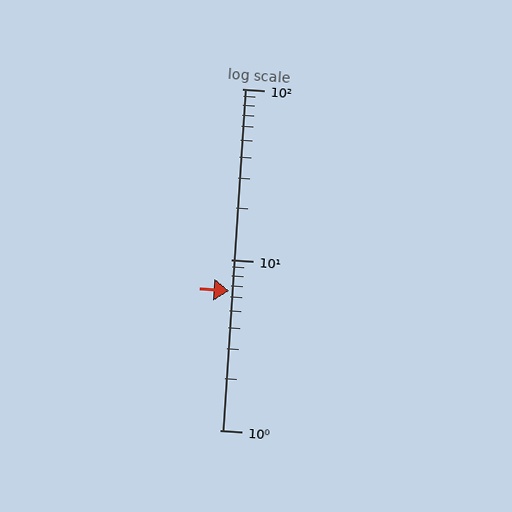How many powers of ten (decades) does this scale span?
The scale spans 2 decades, from 1 to 100.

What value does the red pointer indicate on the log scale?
The pointer indicates approximately 6.5.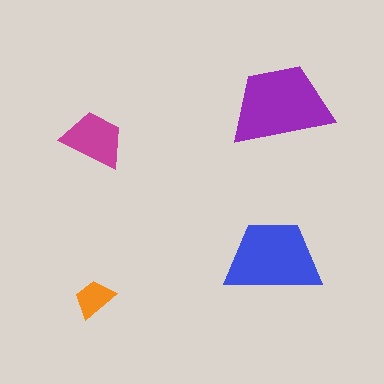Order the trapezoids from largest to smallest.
the purple one, the blue one, the magenta one, the orange one.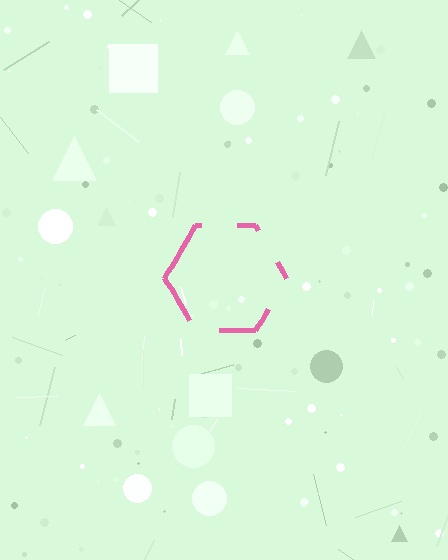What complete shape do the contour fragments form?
The contour fragments form a hexagon.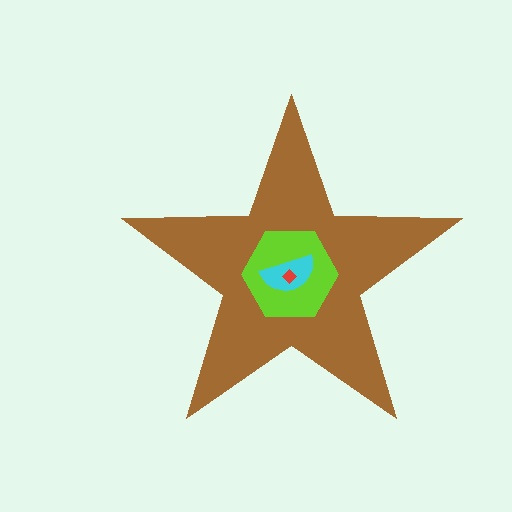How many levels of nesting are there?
4.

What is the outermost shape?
The brown star.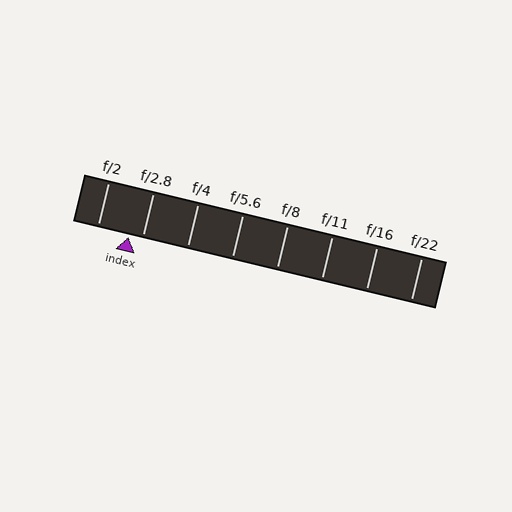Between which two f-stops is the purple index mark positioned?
The index mark is between f/2 and f/2.8.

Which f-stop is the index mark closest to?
The index mark is closest to f/2.8.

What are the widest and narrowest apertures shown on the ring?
The widest aperture shown is f/2 and the narrowest is f/22.